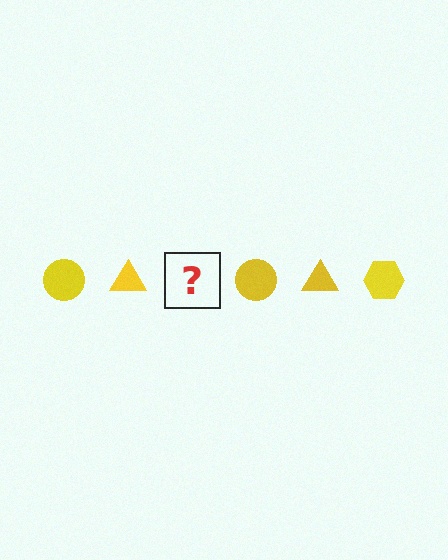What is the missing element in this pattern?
The missing element is a yellow hexagon.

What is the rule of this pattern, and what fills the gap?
The rule is that the pattern cycles through circle, triangle, hexagon shapes in yellow. The gap should be filled with a yellow hexagon.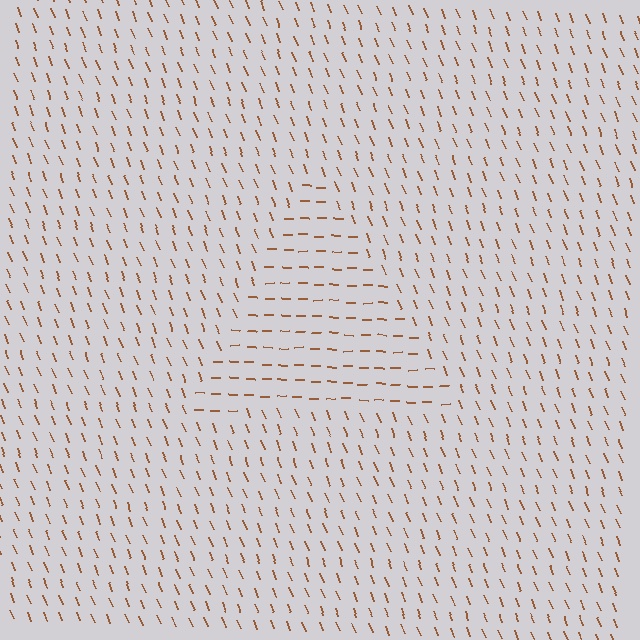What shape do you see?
I see a triangle.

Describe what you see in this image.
The image is filled with small brown line segments. A triangle region in the image has lines oriented differently from the surrounding lines, creating a visible texture boundary.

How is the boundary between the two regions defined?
The boundary is defined purely by a change in line orientation (approximately 69 degrees difference). All lines are the same color and thickness.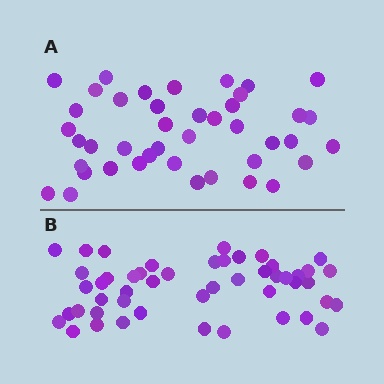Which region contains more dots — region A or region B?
Region B (the bottom region) has more dots.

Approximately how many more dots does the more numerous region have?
Region B has roughly 8 or so more dots than region A.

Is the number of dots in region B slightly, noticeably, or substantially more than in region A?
Region B has only slightly more — the two regions are fairly close. The ratio is roughly 1.2 to 1.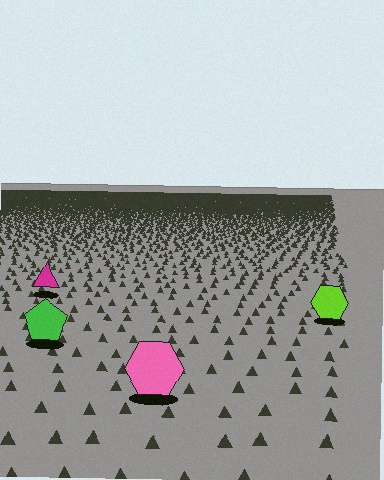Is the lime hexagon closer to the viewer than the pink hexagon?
No. The pink hexagon is closer — you can tell from the texture gradient: the ground texture is coarser near it.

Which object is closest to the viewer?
The pink hexagon is closest. The texture marks near it are larger and more spread out.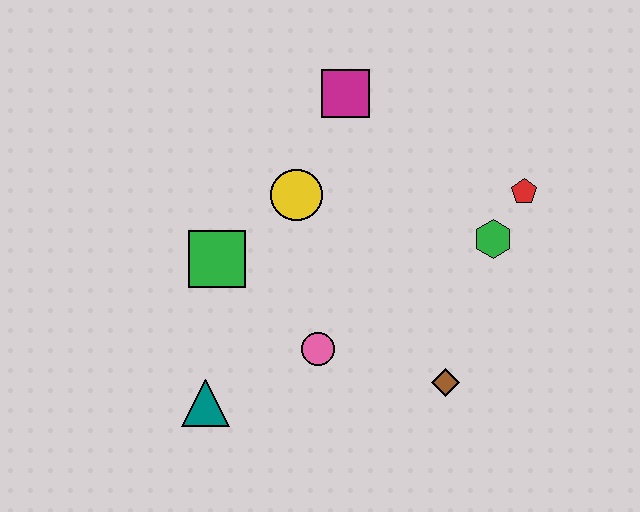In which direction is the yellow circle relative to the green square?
The yellow circle is to the right of the green square.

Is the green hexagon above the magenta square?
No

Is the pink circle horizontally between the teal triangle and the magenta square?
Yes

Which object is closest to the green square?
The yellow circle is closest to the green square.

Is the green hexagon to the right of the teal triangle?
Yes